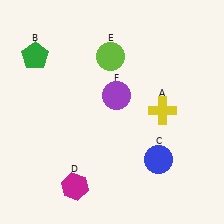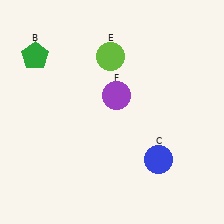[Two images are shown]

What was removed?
The magenta hexagon (D), the yellow cross (A) were removed in Image 2.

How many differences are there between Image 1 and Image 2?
There are 2 differences between the two images.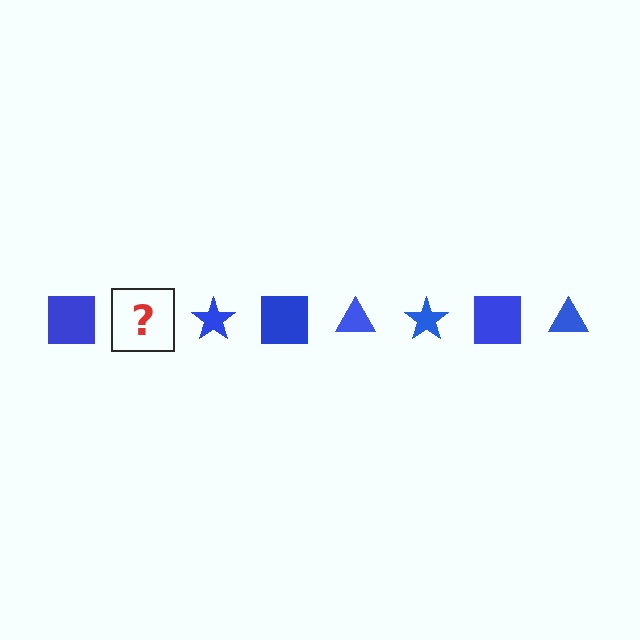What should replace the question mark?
The question mark should be replaced with a blue triangle.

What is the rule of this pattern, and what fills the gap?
The rule is that the pattern cycles through square, triangle, star shapes in blue. The gap should be filled with a blue triangle.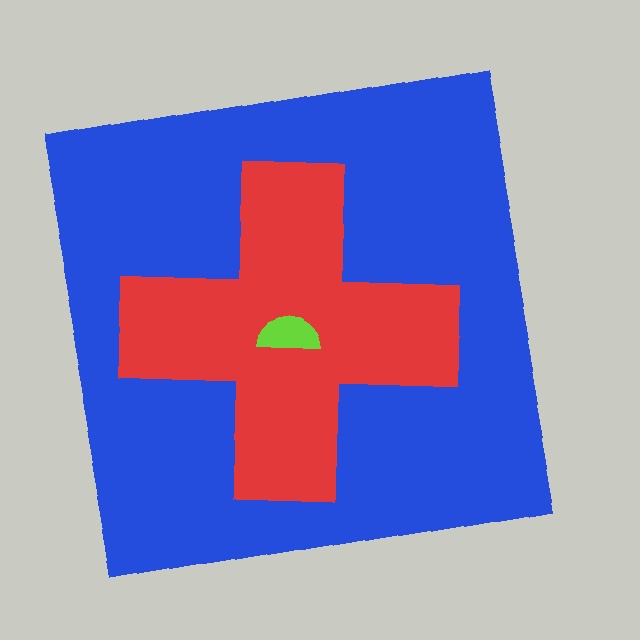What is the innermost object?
The lime semicircle.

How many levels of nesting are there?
3.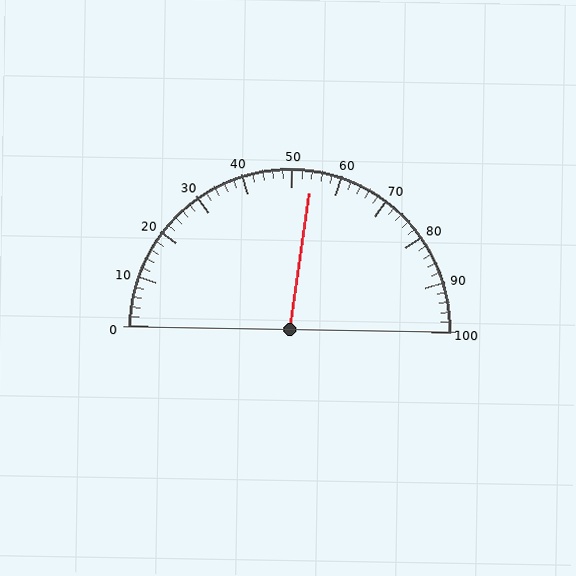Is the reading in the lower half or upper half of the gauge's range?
The reading is in the upper half of the range (0 to 100).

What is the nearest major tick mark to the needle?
The nearest major tick mark is 50.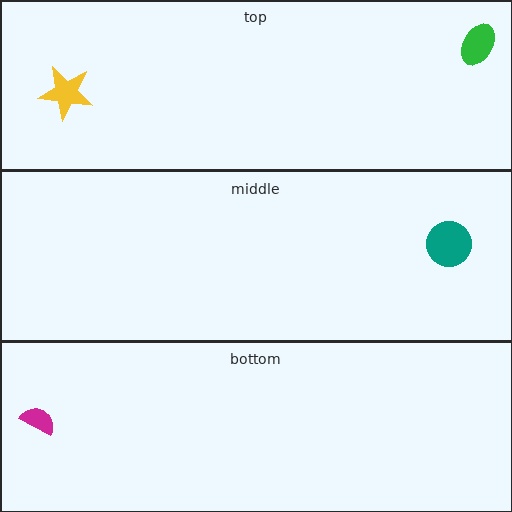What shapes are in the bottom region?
The magenta semicircle.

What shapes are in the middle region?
The teal circle.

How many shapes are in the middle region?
1.